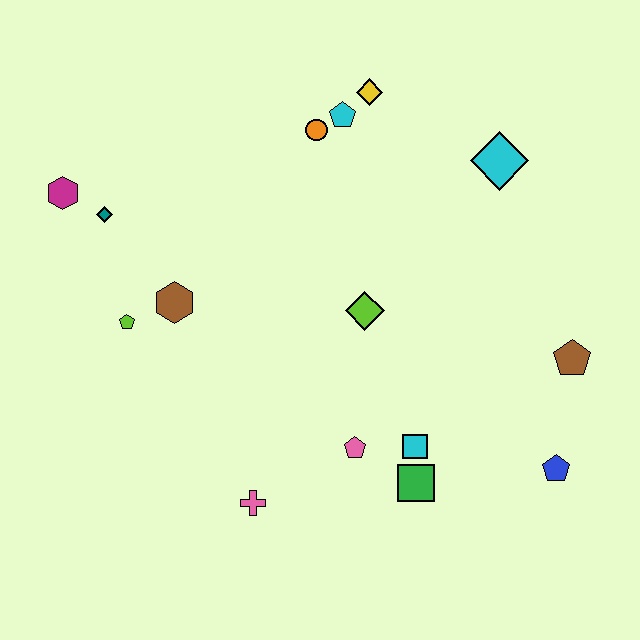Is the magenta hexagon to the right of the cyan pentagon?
No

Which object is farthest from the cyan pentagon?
The blue pentagon is farthest from the cyan pentagon.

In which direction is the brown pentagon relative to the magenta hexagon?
The brown pentagon is to the right of the magenta hexagon.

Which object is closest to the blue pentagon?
The brown pentagon is closest to the blue pentagon.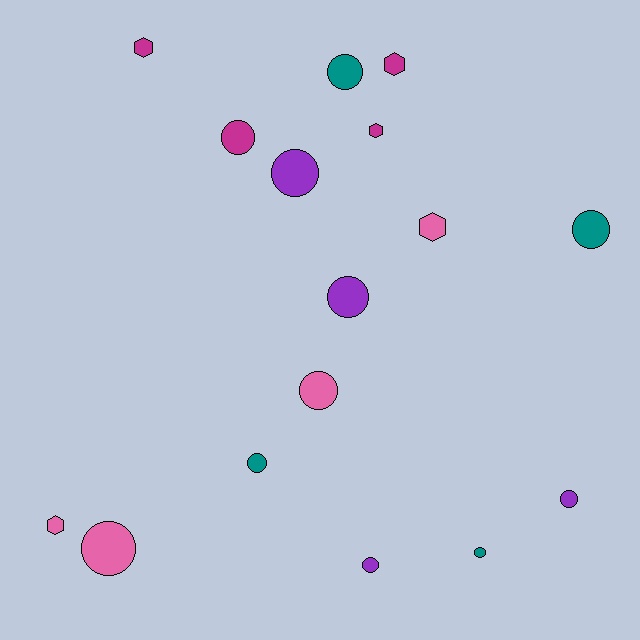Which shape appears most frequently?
Circle, with 11 objects.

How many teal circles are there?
There are 4 teal circles.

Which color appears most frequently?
Teal, with 4 objects.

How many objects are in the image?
There are 16 objects.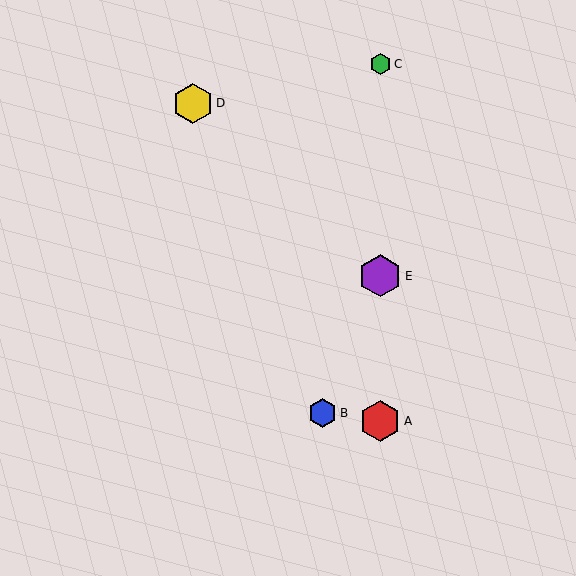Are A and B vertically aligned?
No, A is at x≈380 and B is at x≈323.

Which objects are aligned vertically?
Objects A, C, E are aligned vertically.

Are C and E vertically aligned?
Yes, both are at x≈380.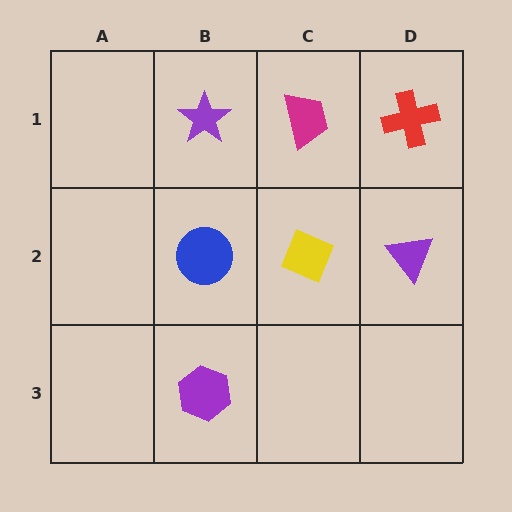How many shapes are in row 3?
1 shape.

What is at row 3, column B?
A purple hexagon.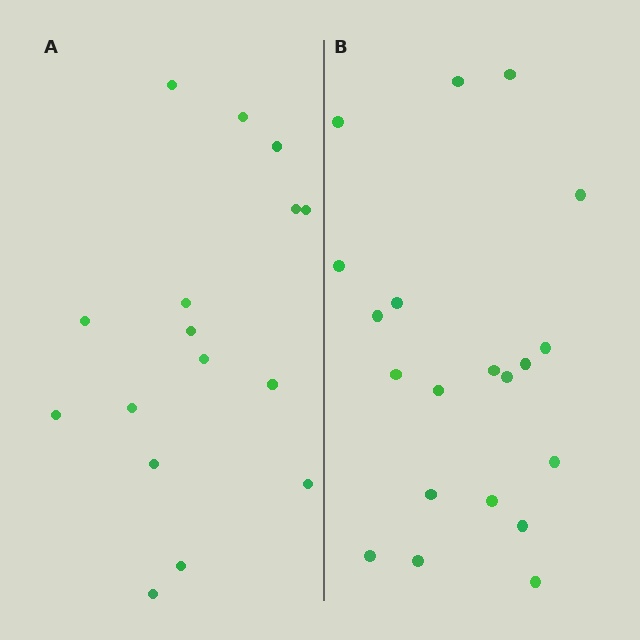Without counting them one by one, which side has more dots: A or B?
Region B (the right region) has more dots.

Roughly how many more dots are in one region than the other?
Region B has about 4 more dots than region A.